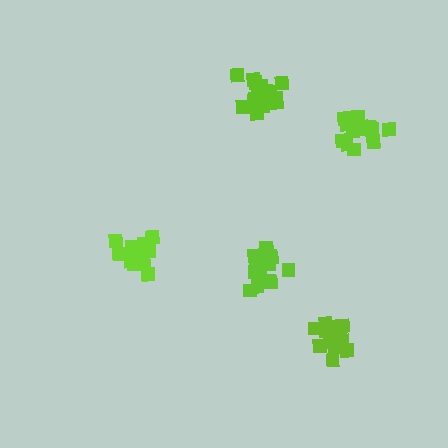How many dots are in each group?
Group 1: 17 dots, Group 2: 19 dots, Group 3: 15 dots, Group 4: 18 dots, Group 5: 17 dots (86 total).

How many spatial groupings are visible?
There are 5 spatial groupings.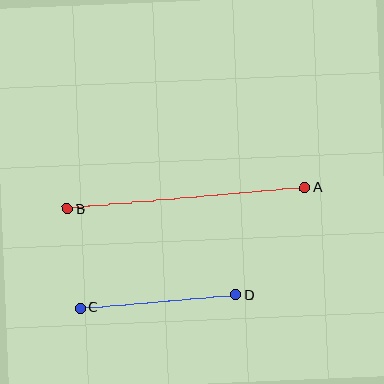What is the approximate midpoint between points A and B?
The midpoint is at approximately (186, 198) pixels.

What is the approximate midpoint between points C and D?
The midpoint is at approximately (158, 302) pixels.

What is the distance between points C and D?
The distance is approximately 157 pixels.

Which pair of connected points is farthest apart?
Points A and B are farthest apart.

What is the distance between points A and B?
The distance is approximately 238 pixels.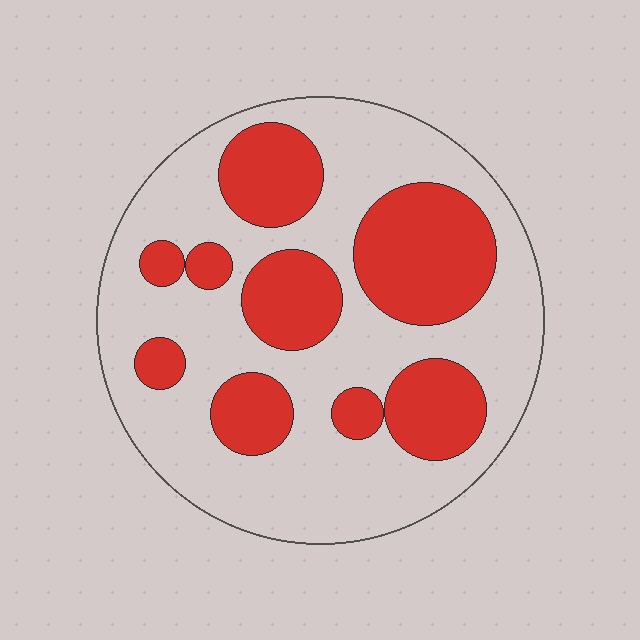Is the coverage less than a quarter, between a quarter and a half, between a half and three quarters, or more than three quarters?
Between a quarter and a half.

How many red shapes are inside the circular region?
9.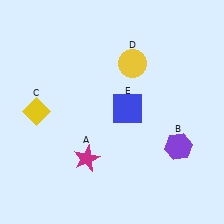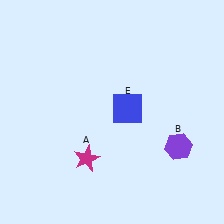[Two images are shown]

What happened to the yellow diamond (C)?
The yellow diamond (C) was removed in Image 2. It was in the top-left area of Image 1.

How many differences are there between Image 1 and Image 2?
There are 2 differences between the two images.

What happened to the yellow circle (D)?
The yellow circle (D) was removed in Image 2. It was in the top-right area of Image 1.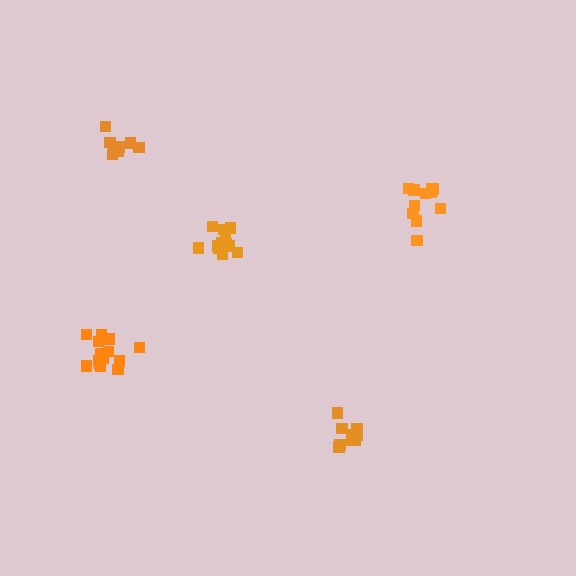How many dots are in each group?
Group 1: 8 dots, Group 2: 10 dots, Group 3: 11 dots, Group 4: 13 dots, Group 5: 14 dots (56 total).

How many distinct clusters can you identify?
There are 5 distinct clusters.